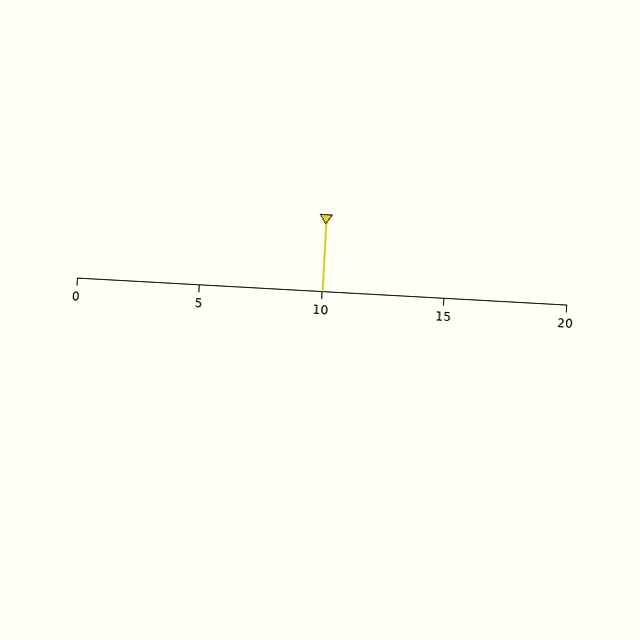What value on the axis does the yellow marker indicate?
The marker indicates approximately 10.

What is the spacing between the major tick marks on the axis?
The major ticks are spaced 5 apart.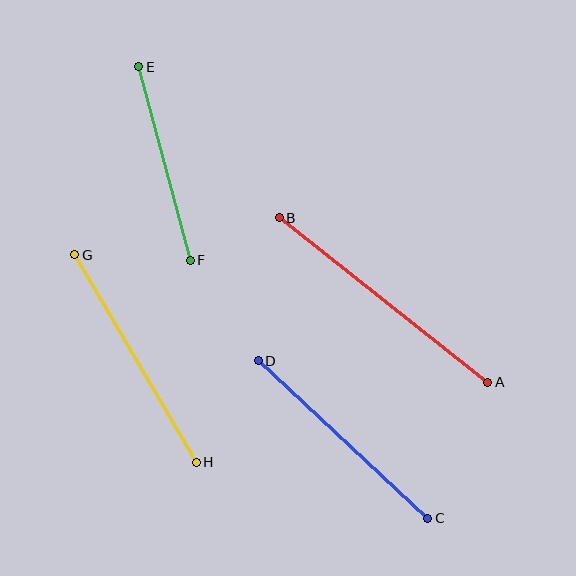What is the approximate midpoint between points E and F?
The midpoint is at approximately (164, 163) pixels.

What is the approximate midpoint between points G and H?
The midpoint is at approximately (136, 359) pixels.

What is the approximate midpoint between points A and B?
The midpoint is at approximately (383, 300) pixels.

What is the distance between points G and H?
The distance is approximately 240 pixels.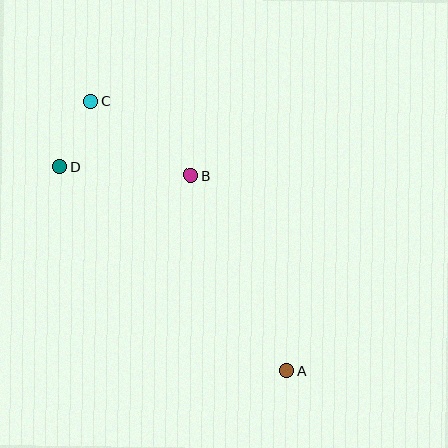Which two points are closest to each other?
Points C and D are closest to each other.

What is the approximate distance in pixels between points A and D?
The distance between A and D is approximately 306 pixels.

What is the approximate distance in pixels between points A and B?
The distance between A and B is approximately 218 pixels.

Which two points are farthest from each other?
Points A and C are farthest from each other.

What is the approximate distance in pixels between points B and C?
The distance between B and C is approximately 124 pixels.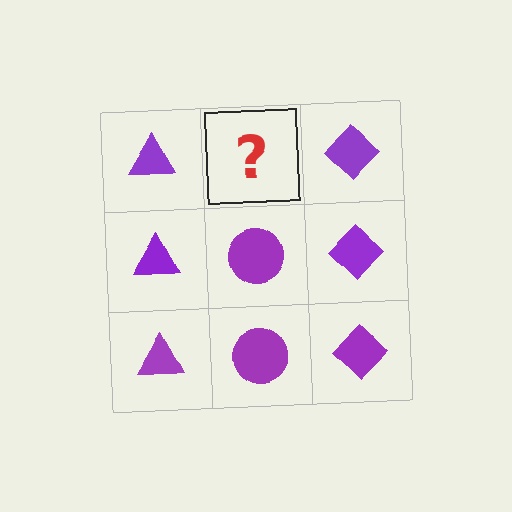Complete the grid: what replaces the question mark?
The question mark should be replaced with a purple circle.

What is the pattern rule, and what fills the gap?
The rule is that each column has a consistent shape. The gap should be filled with a purple circle.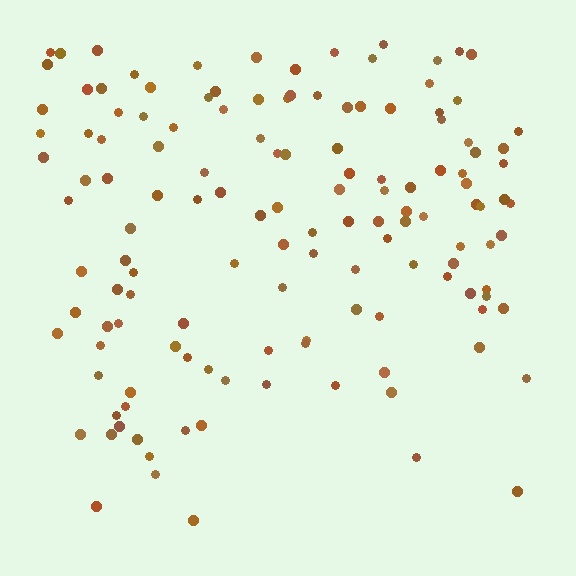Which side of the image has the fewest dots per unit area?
The bottom.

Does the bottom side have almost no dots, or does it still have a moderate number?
Still a moderate number, just noticeably fewer than the top.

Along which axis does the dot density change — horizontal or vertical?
Vertical.